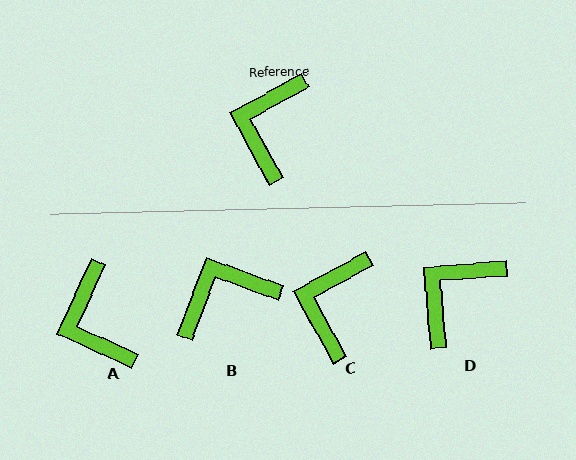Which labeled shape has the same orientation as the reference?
C.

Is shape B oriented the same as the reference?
No, it is off by about 49 degrees.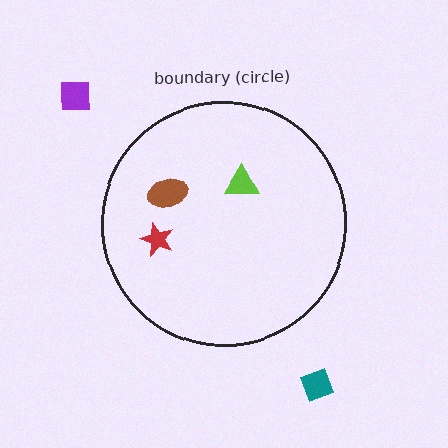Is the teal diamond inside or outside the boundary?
Outside.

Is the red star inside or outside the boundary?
Inside.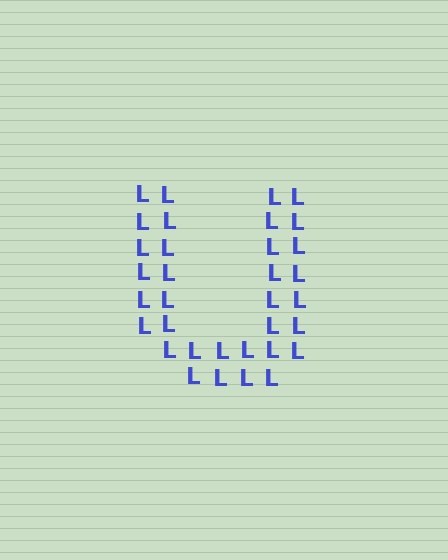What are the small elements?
The small elements are letter L's.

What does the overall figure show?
The overall figure shows the letter U.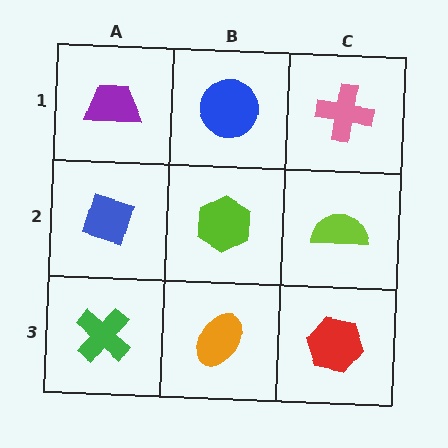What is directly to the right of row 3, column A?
An orange ellipse.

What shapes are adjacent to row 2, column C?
A pink cross (row 1, column C), a red hexagon (row 3, column C), a lime hexagon (row 2, column B).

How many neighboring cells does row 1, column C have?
2.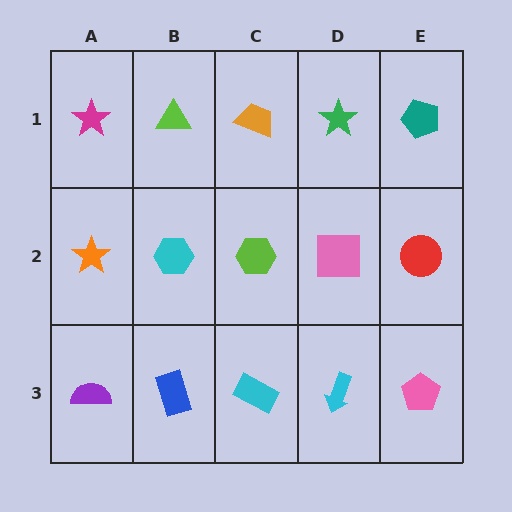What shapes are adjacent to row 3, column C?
A lime hexagon (row 2, column C), a blue rectangle (row 3, column B), a cyan arrow (row 3, column D).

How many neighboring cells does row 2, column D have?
4.